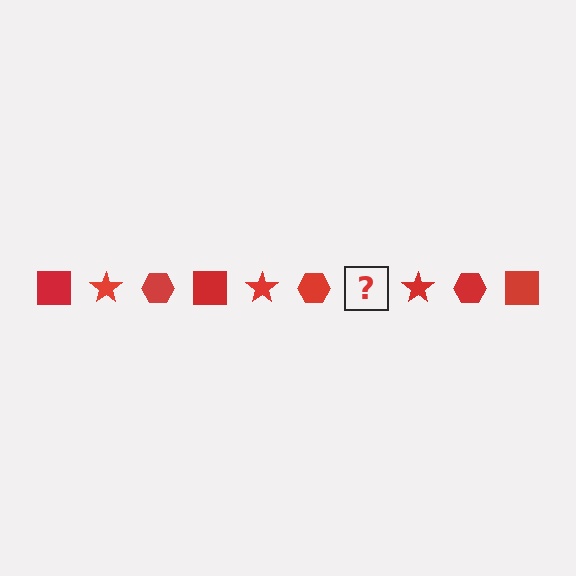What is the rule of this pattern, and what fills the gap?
The rule is that the pattern cycles through square, star, hexagon shapes in red. The gap should be filled with a red square.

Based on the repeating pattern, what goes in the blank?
The blank should be a red square.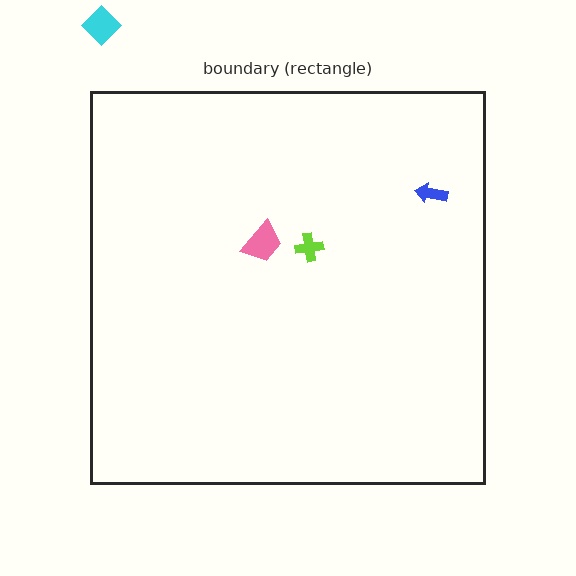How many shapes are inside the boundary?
3 inside, 1 outside.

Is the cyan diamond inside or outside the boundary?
Outside.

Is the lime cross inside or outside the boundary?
Inside.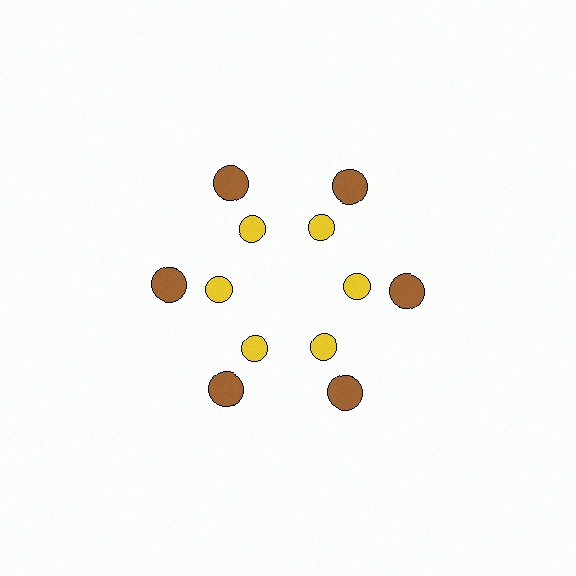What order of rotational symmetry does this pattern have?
This pattern has 6-fold rotational symmetry.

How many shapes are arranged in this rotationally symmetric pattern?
There are 12 shapes, arranged in 6 groups of 2.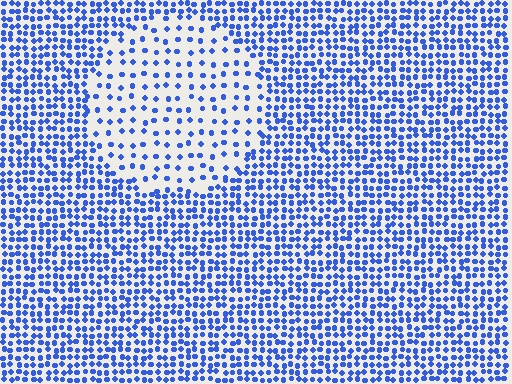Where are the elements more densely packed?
The elements are more densely packed outside the circle boundary.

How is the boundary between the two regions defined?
The boundary is defined by a change in element density (approximately 2.4x ratio). All elements are the same color, size, and shape.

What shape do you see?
I see a circle.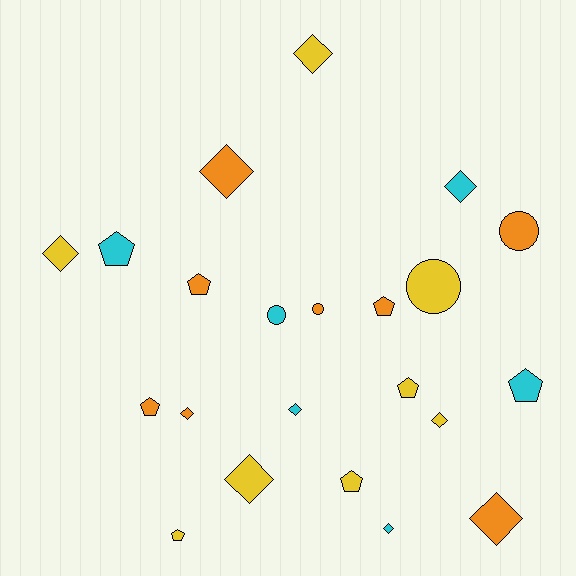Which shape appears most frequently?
Diamond, with 10 objects.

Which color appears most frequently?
Orange, with 8 objects.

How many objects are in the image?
There are 22 objects.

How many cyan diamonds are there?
There are 3 cyan diamonds.